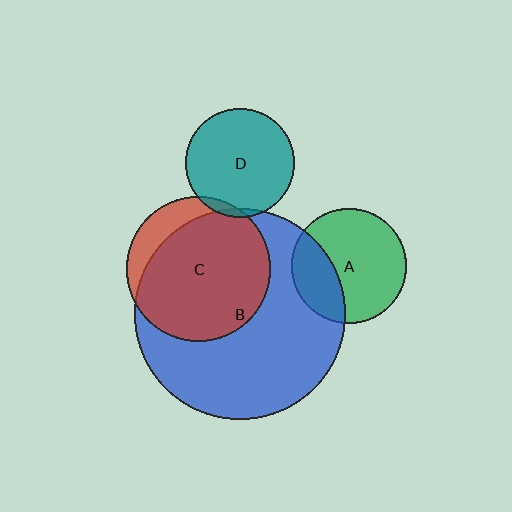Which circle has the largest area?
Circle B (blue).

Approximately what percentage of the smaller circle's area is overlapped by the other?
Approximately 30%.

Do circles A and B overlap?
Yes.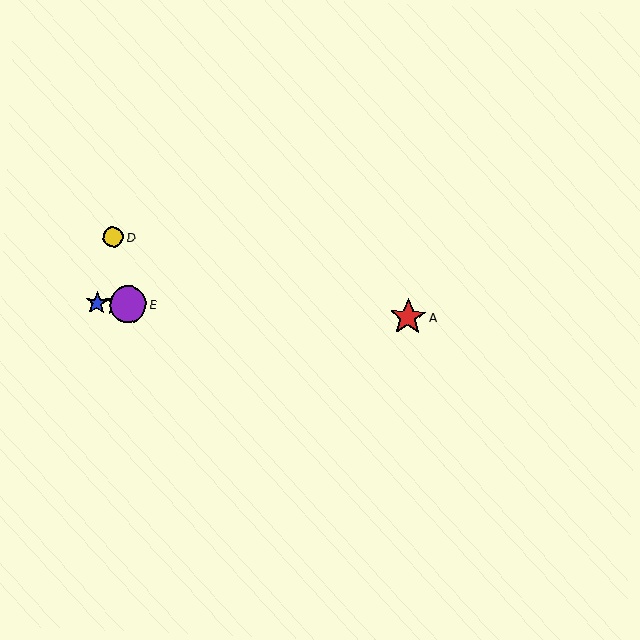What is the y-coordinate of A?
Object A is at y≈317.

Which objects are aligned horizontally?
Objects A, B, C, E are aligned horizontally.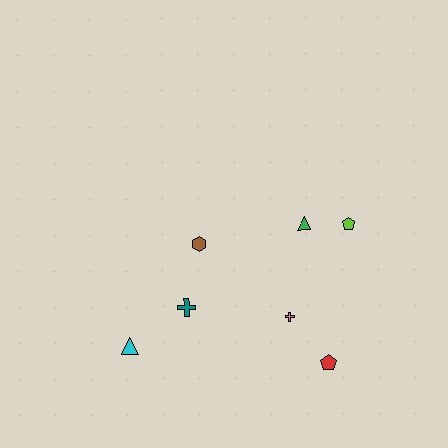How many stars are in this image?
There are no stars.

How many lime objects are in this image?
There is 1 lime object.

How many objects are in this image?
There are 7 objects.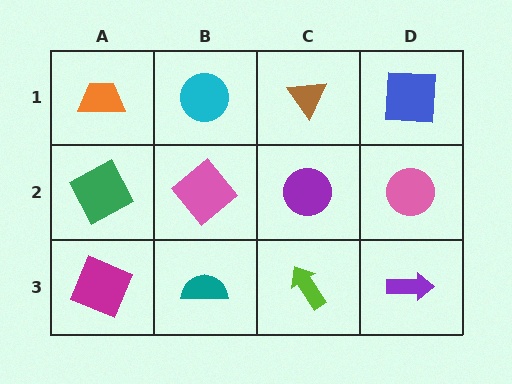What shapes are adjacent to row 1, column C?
A purple circle (row 2, column C), a cyan circle (row 1, column B), a blue square (row 1, column D).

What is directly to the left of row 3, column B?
A magenta square.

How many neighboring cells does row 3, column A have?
2.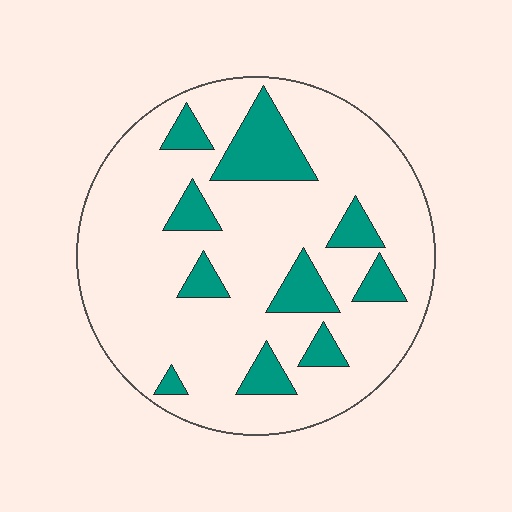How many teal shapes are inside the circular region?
10.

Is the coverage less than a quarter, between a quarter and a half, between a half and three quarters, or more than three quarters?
Less than a quarter.